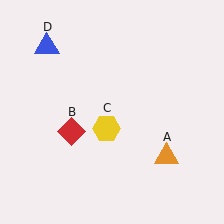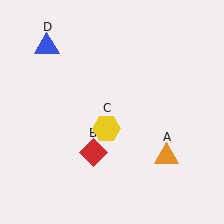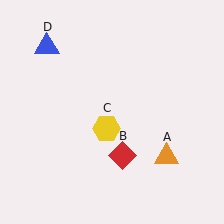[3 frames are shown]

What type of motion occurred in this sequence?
The red diamond (object B) rotated counterclockwise around the center of the scene.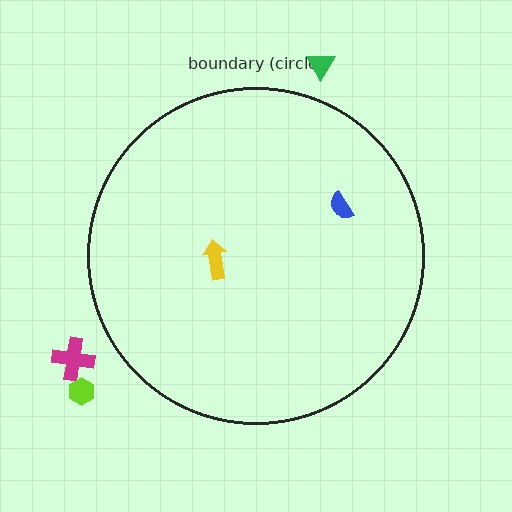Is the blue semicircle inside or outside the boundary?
Inside.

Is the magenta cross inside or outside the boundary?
Outside.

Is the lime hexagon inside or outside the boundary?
Outside.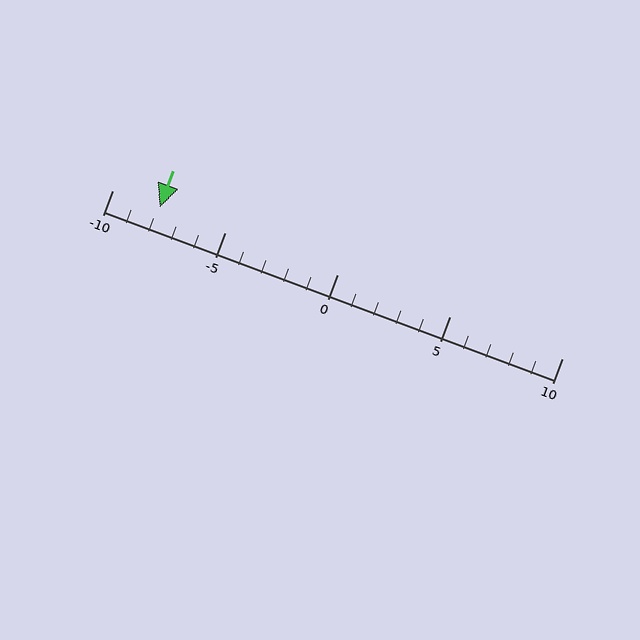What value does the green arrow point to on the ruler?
The green arrow points to approximately -8.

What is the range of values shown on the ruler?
The ruler shows values from -10 to 10.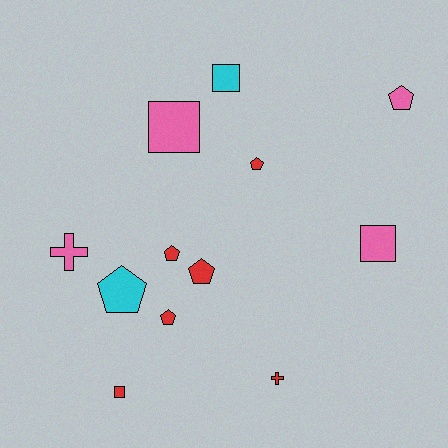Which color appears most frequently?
Red, with 6 objects.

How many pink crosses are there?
There is 1 pink cross.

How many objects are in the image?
There are 12 objects.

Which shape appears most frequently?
Pentagon, with 6 objects.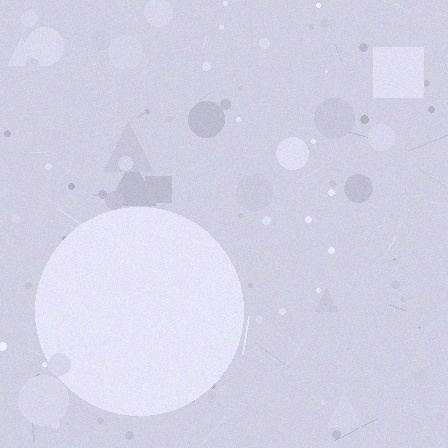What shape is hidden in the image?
A circle is hidden in the image.